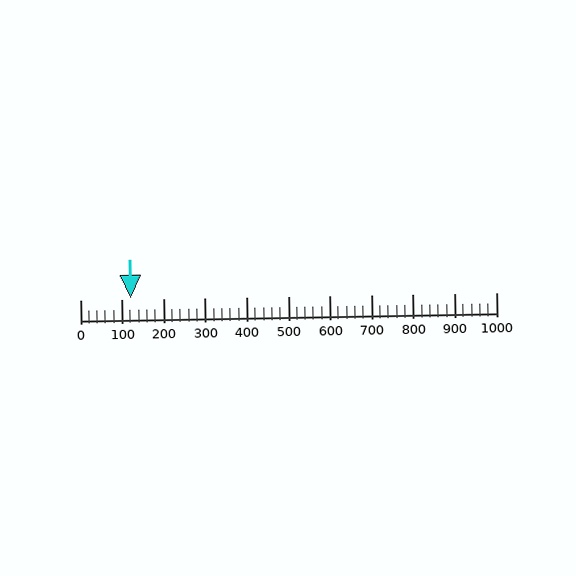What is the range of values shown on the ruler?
The ruler shows values from 0 to 1000.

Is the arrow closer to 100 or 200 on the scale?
The arrow is closer to 100.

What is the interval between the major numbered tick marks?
The major tick marks are spaced 100 units apart.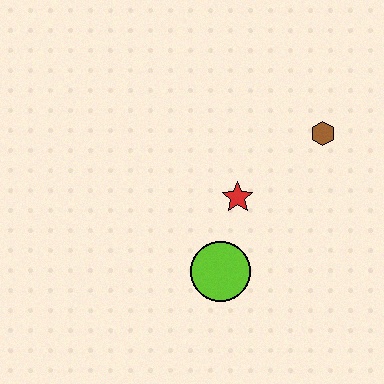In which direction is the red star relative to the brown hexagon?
The red star is to the left of the brown hexagon.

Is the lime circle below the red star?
Yes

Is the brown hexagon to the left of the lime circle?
No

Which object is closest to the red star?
The lime circle is closest to the red star.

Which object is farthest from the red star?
The brown hexagon is farthest from the red star.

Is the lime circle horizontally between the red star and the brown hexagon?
No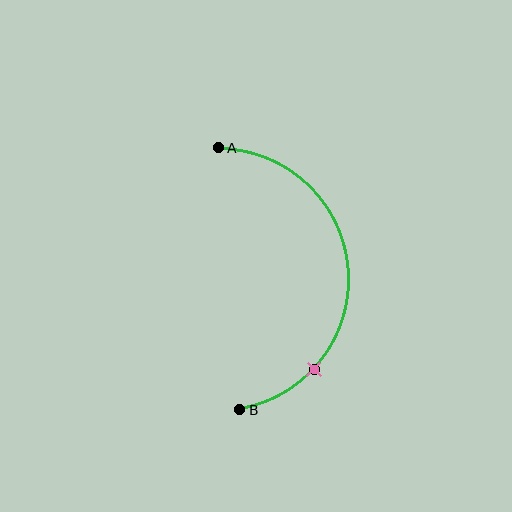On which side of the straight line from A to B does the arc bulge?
The arc bulges to the right of the straight line connecting A and B.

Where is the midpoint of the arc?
The arc midpoint is the point on the curve farthest from the straight line joining A and B. It sits to the right of that line.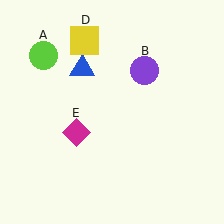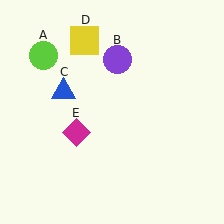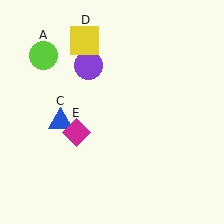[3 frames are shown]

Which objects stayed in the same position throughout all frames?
Lime circle (object A) and yellow square (object D) and magenta diamond (object E) remained stationary.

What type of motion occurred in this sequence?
The purple circle (object B), blue triangle (object C) rotated counterclockwise around the center of the scene.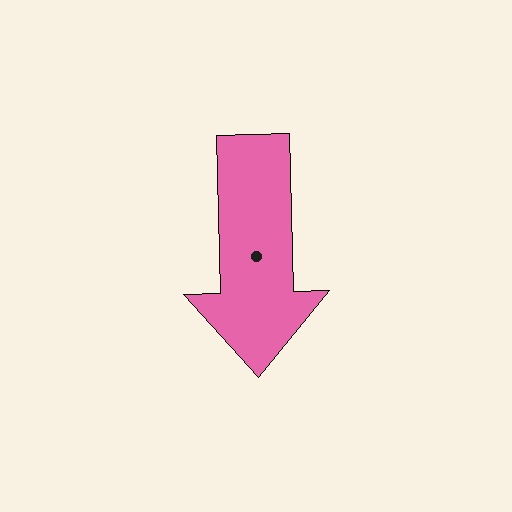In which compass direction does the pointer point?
South.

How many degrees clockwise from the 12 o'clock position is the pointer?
Approximately 179 degrees.